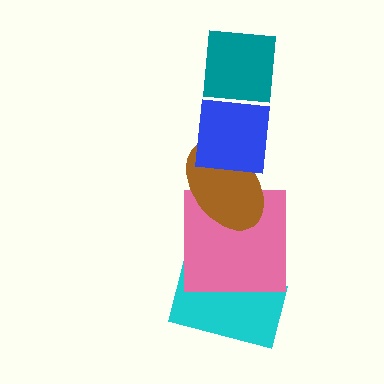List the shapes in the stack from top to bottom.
From top to bottom: the teal square, the blue square, the brown ellipse, the pink square, the cyan rectangle.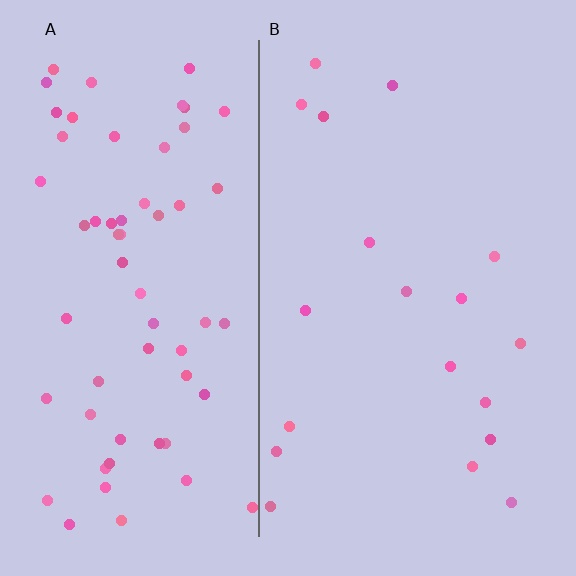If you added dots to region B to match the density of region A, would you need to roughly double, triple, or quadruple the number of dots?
Approximately triple.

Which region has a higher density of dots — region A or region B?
A (the left).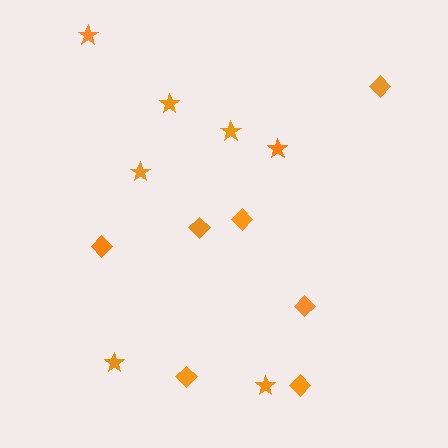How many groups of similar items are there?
There are 2 groups: one group of stars (7) and one group of diamonds (7).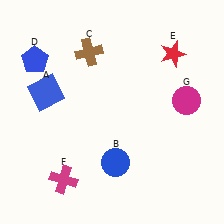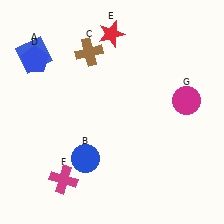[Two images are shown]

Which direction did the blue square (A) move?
The blue square (A) moved up.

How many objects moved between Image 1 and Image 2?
3 objects moved between the two images.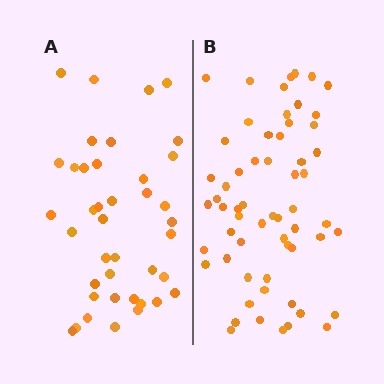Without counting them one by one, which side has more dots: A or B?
Region B (the right region) has more dots.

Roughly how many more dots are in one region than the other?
Region B has approximately 20 more dots than region A.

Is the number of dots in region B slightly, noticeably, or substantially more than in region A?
Region B has substantially more. The ratio is roughly 1.5 to 1.